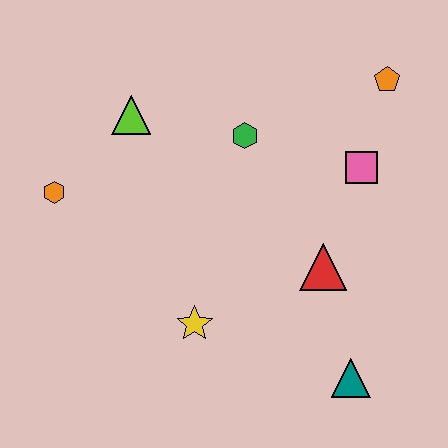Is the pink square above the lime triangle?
No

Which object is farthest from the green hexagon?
The teal triangle is farthest from the green hexagon.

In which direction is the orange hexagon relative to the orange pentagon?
The orange hexagon is to the left of the orange pentagon.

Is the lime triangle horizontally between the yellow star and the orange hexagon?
Yes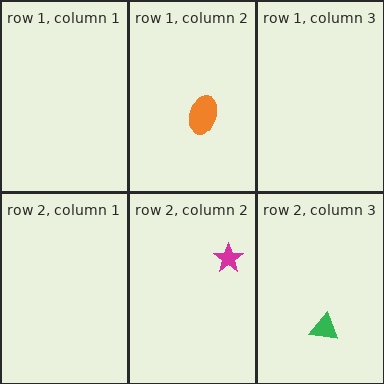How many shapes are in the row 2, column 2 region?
1.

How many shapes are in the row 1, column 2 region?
1.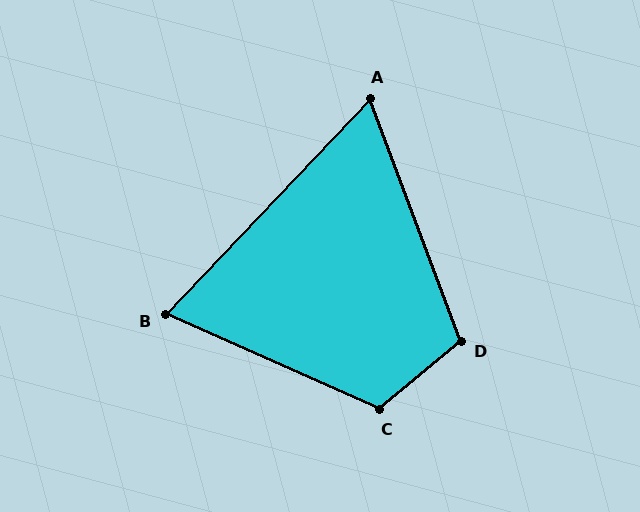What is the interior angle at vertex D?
Approximately 109 degrees (obtuse).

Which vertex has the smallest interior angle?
A, at approximately 64 degrees.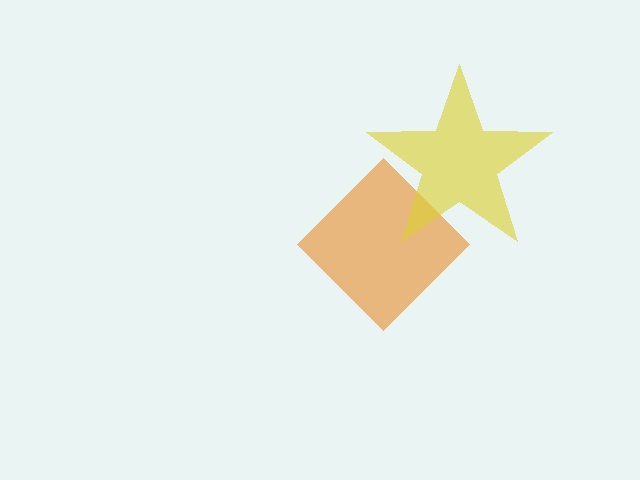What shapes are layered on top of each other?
The layered shapes are: an orange diamond, a yellow star.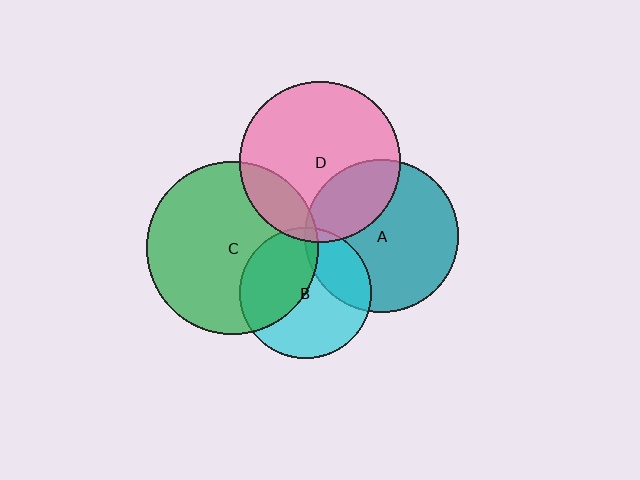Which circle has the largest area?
Circle C (green).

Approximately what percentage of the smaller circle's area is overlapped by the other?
Approximately 5%.